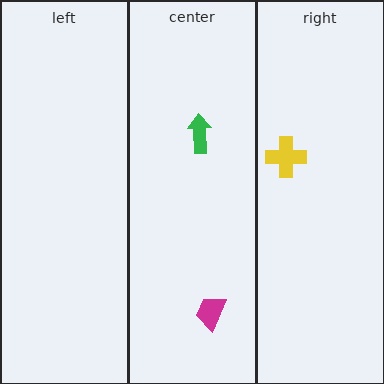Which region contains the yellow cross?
The right region.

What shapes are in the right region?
The yellow cross.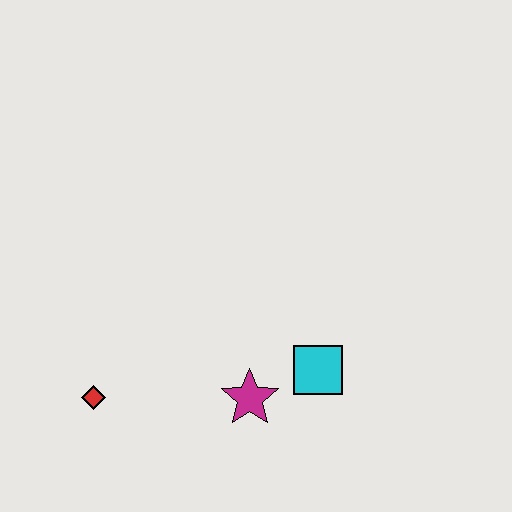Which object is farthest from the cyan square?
The red diamond is farthest from the cyan square.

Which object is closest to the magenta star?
The cyan square is closest to the magenta star.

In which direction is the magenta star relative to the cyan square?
The magenta star is to the left of the cyan square.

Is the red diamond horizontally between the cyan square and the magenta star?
No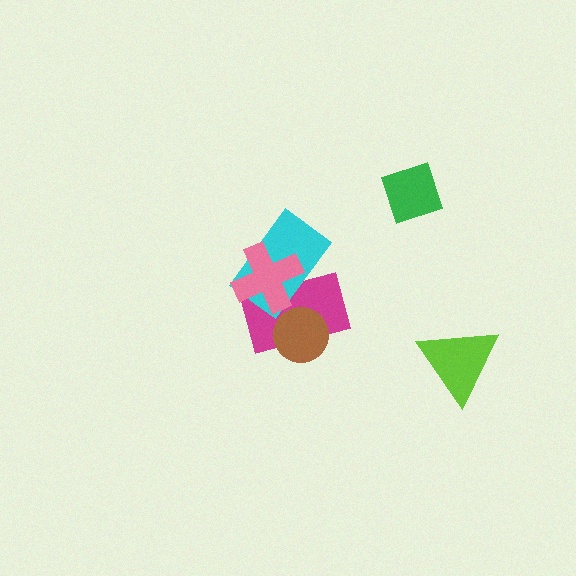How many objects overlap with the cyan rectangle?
2 objects overlap with the cyan rectangle.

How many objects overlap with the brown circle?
1 object overlaps with the brown circle.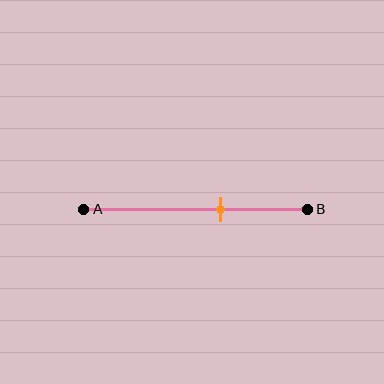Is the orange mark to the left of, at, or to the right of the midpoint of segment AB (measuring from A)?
The orange mark is to the right of the midpoint of segment AB.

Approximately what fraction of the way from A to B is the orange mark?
The orange mark is approximately 60% of the way from A to B.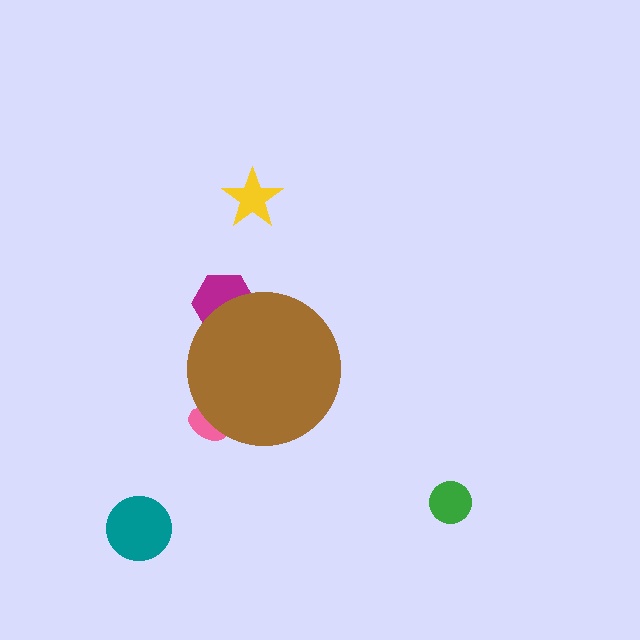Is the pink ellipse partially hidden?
Yes, the pink ellipse is partially hidden behind the brown circle.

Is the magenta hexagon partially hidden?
Yes, the magenta hexagon is partially hidden behind the brown circle.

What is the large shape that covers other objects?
A brown circle.